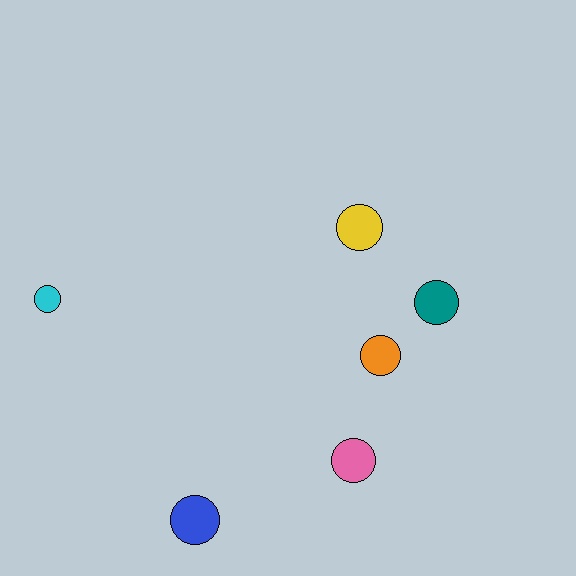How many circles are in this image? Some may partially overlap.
There are 6 circles.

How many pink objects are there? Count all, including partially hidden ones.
There is 1 pink object.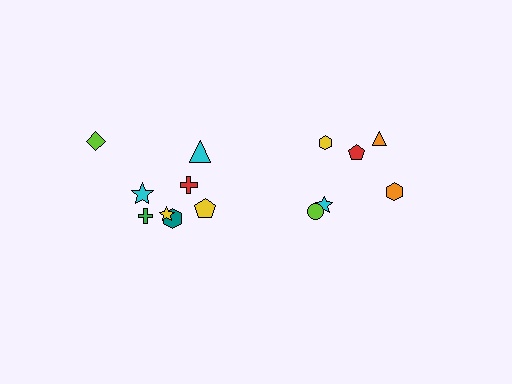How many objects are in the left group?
There are 8 objects.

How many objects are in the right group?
There are 6 objects.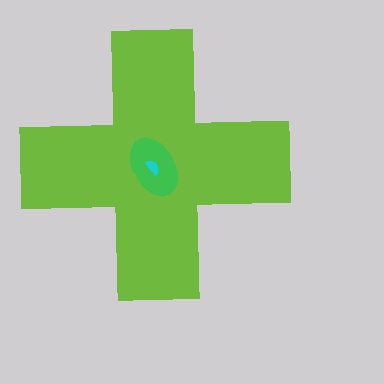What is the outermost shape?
The lime cross.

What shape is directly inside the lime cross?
The green ellipse.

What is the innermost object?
The cyan semicircle.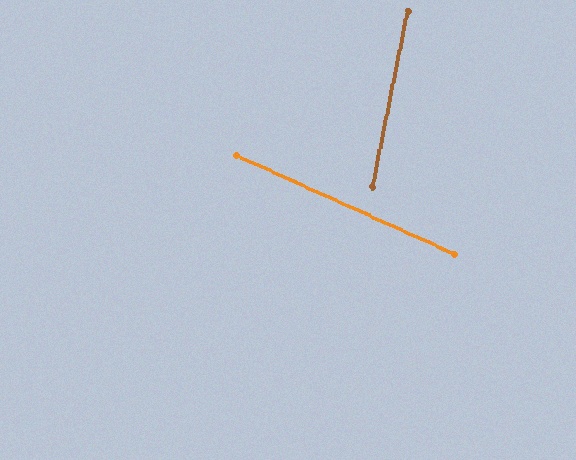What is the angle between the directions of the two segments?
Approximately 77 degrees.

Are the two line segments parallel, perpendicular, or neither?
Neither parallel nor perpendicular — they differ by about 77°.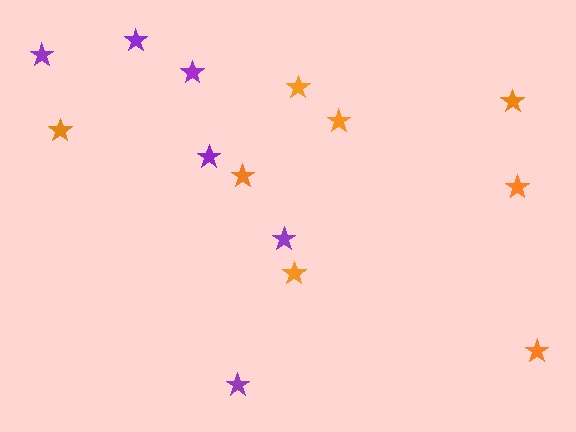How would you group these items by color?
There are 2 groups: one group of orange stars (8) and one group of purple stars (6).